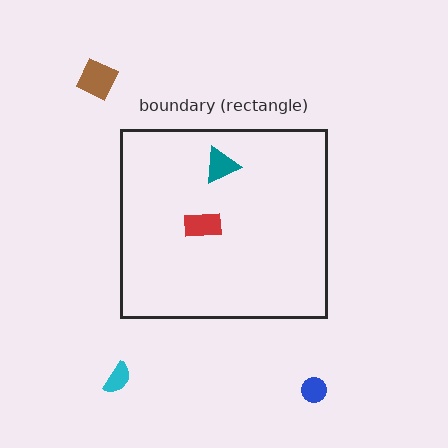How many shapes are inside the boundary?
2 inside, 3 outside.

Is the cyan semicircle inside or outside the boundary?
Outside.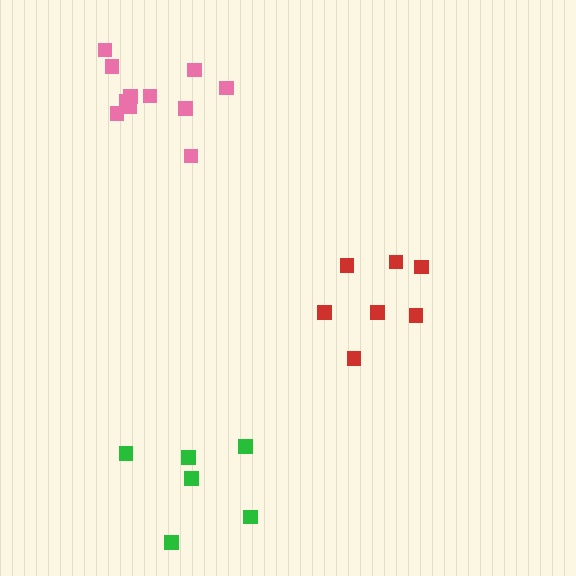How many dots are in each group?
Group 1: 7 dots, Group 2: 6 dots, Group 3: 11 dots (24 total).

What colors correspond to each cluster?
The clusters are colored: red, green, pink.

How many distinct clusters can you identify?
There are 3 distinct clusters.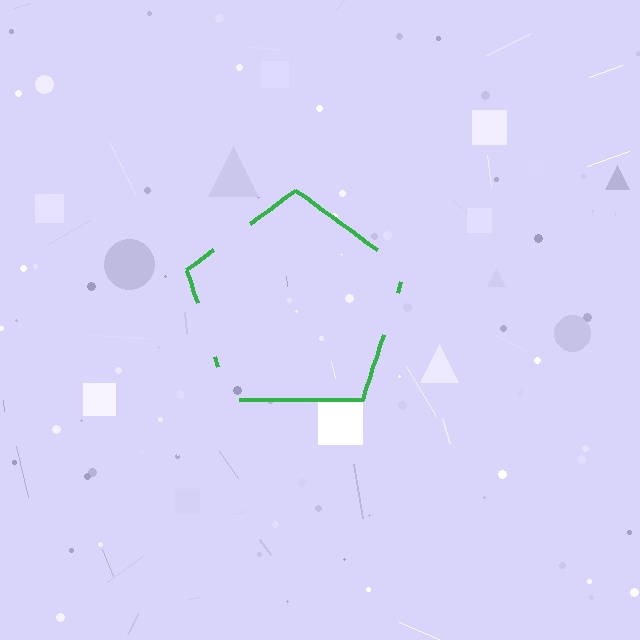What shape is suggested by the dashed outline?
The dashed outline suggests a pentagon.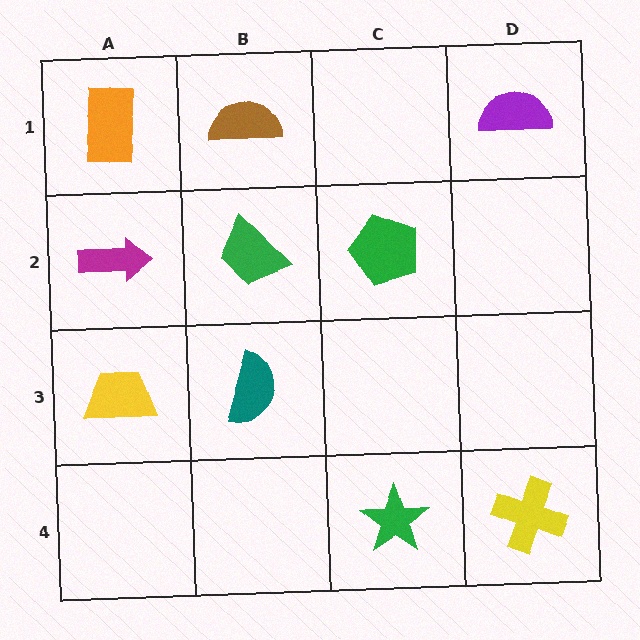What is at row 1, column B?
A brown semicircle.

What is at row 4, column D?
A yellow cross.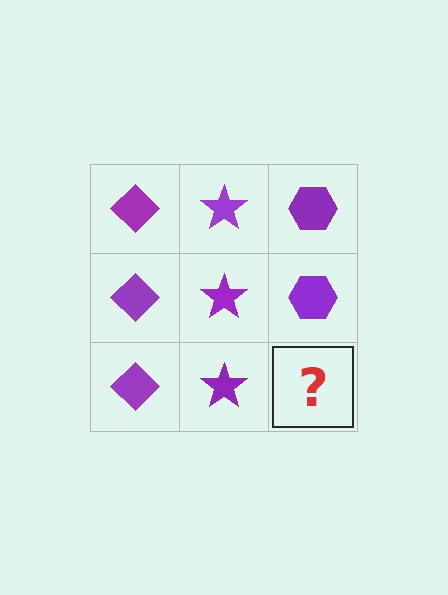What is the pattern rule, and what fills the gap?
The rule is that each column has a consistent shape. The gap should be filled with a purple hexagon.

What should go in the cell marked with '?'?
The missing cell should contain a purple hexagon.